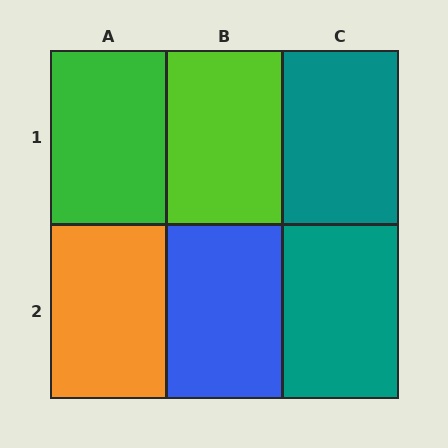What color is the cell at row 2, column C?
Teal.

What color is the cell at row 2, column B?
Blue.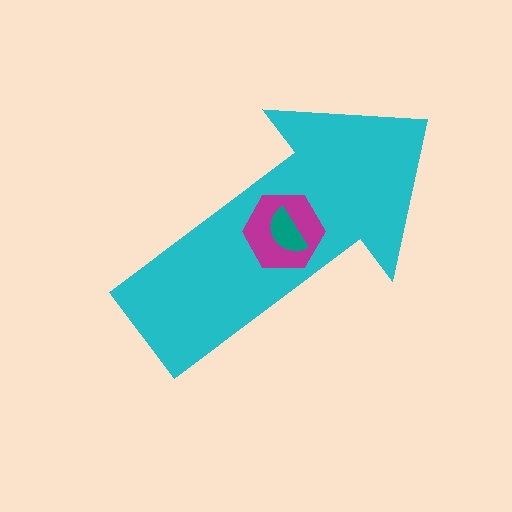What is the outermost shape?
The cyan arrow.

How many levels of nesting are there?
3.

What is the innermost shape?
The teal semicircle.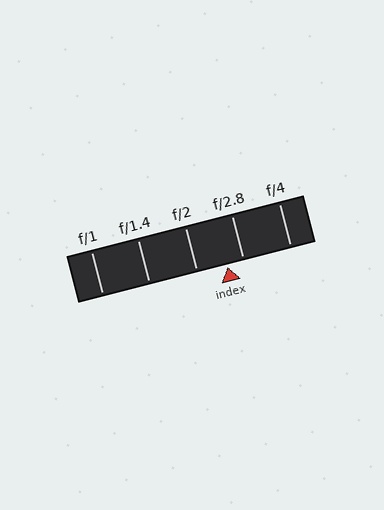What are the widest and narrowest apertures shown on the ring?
The widest aperture shown is f/1 and the narrowest is f/4.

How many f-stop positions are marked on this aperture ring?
There are 5 f-stop positions marked.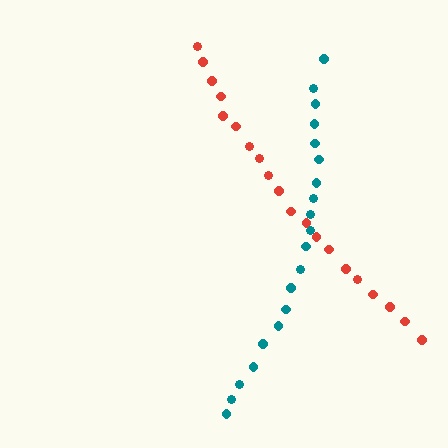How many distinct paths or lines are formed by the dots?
There are 2 distinct paths.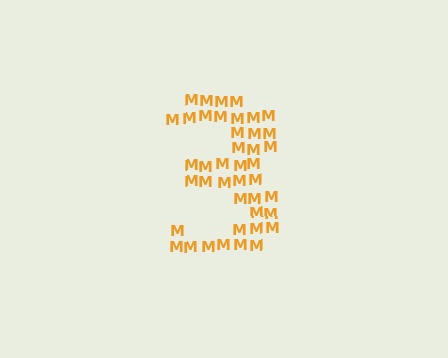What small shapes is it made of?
It is made of small letter M's.